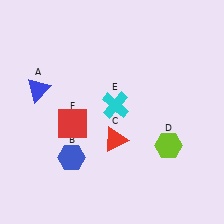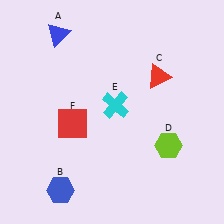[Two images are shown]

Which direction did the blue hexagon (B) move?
The blue hexagon (B) moved down.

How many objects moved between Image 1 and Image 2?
3 objects moved between the two images.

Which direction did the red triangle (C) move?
The red triangle (C) moved up.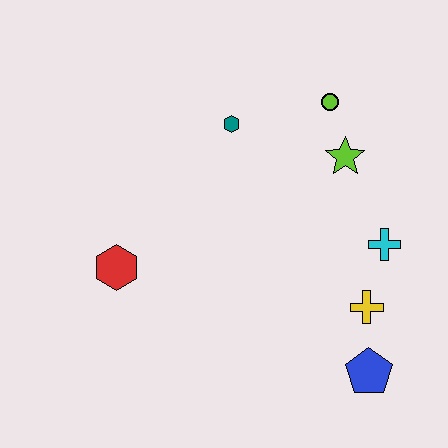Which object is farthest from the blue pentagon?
The teal hexagon is farthest from the blue pentagon.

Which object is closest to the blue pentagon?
The yellow cross is closest to the blue pentagon.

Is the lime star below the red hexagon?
No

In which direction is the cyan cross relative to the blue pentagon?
The cyan cross is above the blue pentagon.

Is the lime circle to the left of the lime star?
Yes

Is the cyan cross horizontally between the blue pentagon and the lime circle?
No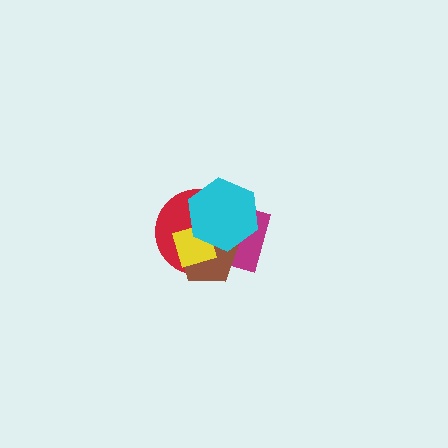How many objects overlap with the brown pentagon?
4 objects overlap with the brown pentagon.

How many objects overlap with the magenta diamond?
4 objects overlap with the magenta diamond.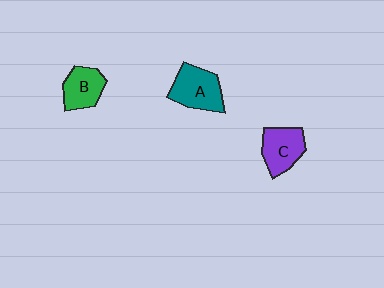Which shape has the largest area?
Shape A (teal).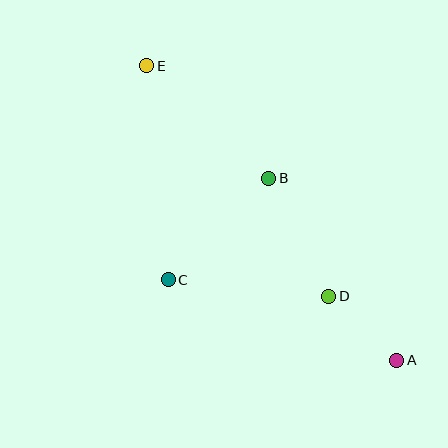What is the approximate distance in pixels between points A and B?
The distance between A and B is approximately 222 pixels.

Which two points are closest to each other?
Points A and D are closest to each other.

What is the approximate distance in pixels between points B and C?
The distance between B and C is approximately 143 pixels.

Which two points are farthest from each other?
Points A and E are farthest from each other.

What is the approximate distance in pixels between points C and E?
The distance between C and E is approximately 215 pixels.